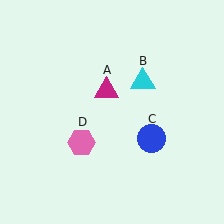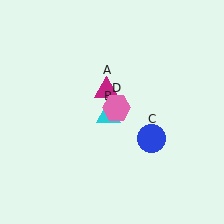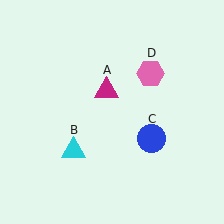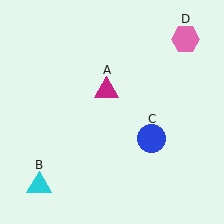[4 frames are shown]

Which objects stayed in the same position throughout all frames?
Magenta triangle (object A) and blue circle (object C) remained stationary.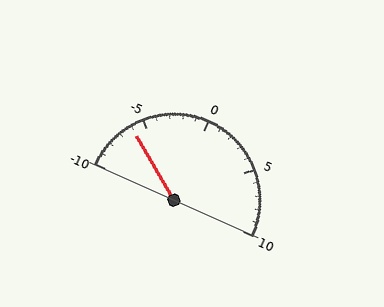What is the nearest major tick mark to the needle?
The nearest major tick mark is -5.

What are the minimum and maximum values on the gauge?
The gauge ranges from -10 to 10.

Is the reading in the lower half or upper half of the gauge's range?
The reading is in the lower half of the range (-10 to 10).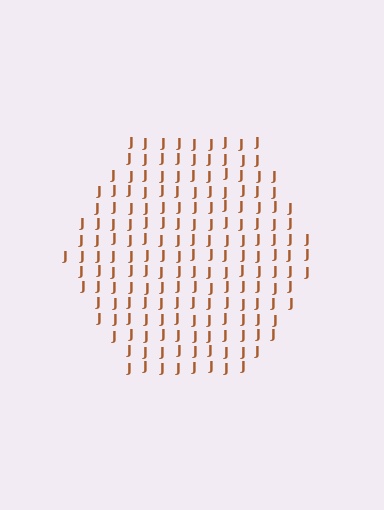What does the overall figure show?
The overall figure shows a hexagon.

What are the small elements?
The small elements are letter J's.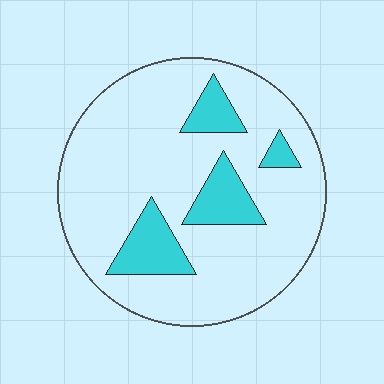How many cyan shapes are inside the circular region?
4.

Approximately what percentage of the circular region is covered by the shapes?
Approximately 15%.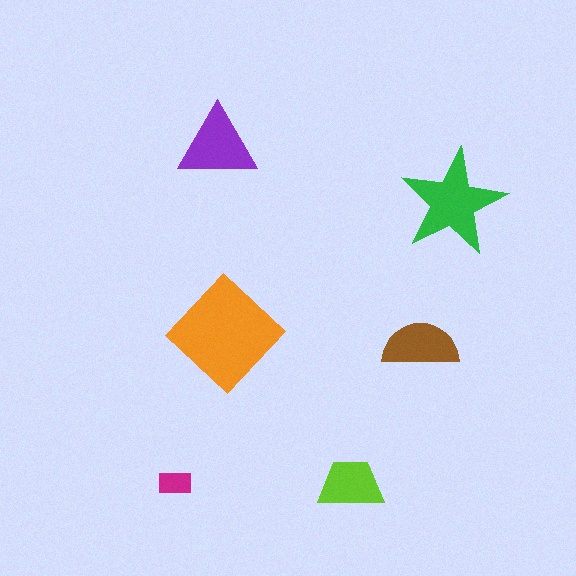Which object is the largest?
The orange diamond.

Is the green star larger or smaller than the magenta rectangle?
Larger.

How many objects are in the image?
There are 6 objects in the image.